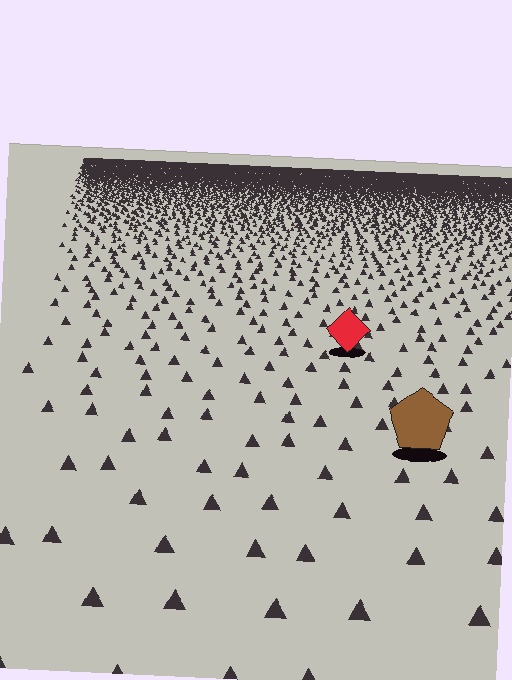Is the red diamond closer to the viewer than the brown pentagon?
No. The brown pentagon is closer — you can tell from the texture gradient: the ground texture is coarser near it.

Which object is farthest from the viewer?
The red diamond is farthest from the viewer. It appears smaller and the ground texture around it is denser.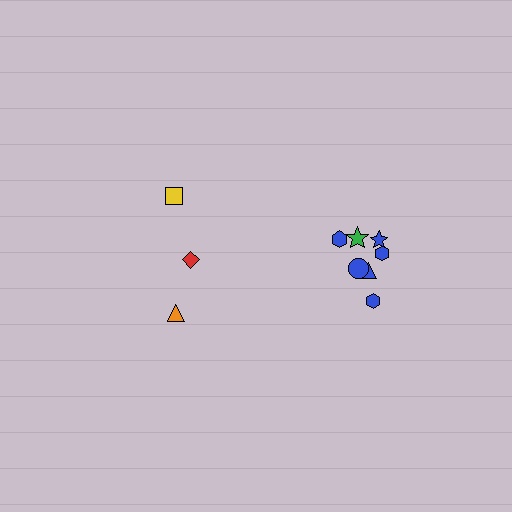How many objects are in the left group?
There are 3 objects.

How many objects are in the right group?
There are 7 objects.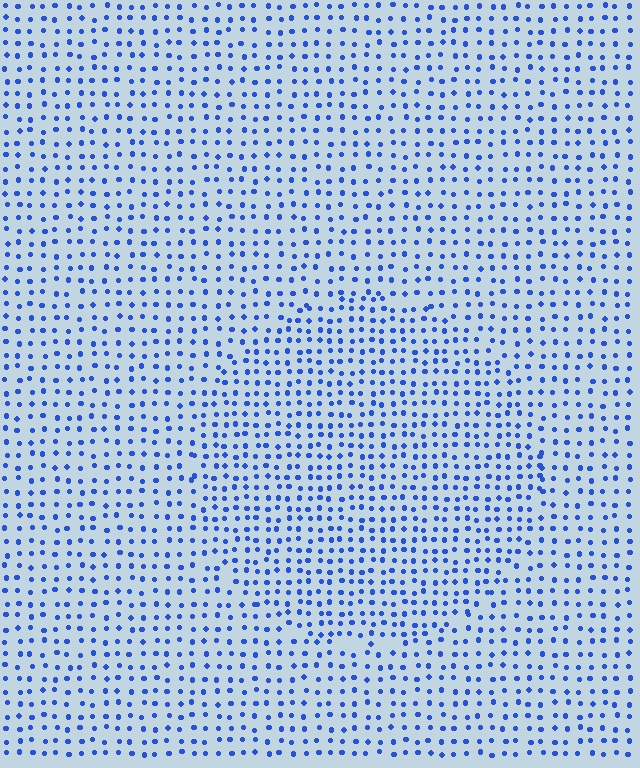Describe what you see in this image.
The image contains small blue elements arranged at two different densities. A circle-shaped region is visible where the elements are more densely packed than the surrounding area.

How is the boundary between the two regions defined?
The boundary is defined by a change in element density (approximately 1.4x ratio). All elements are the same color, size, and shape.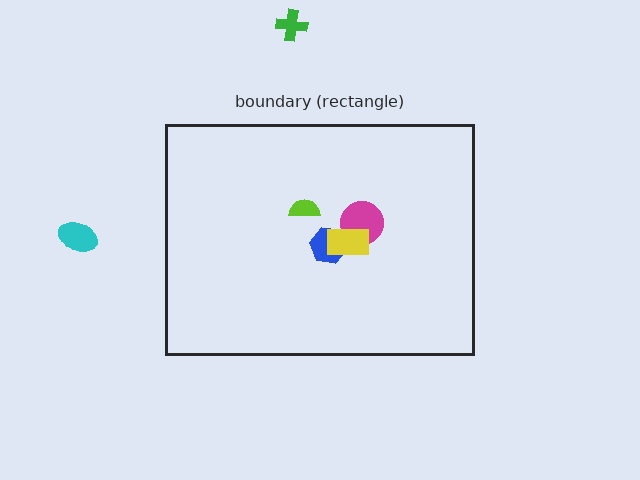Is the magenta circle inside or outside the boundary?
Inside.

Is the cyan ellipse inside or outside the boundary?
Outside.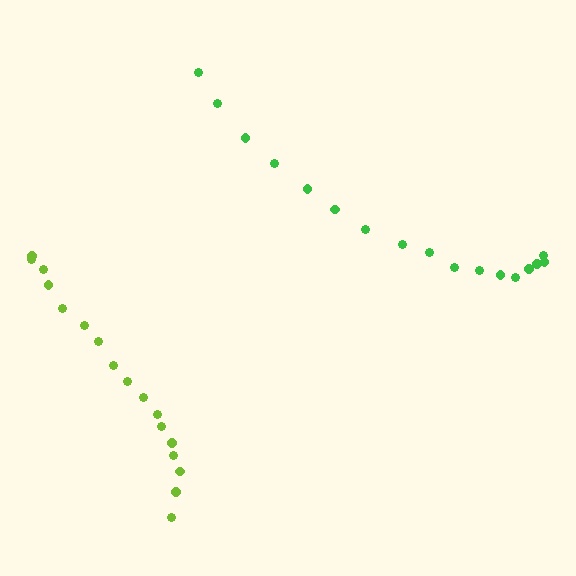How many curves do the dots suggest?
There are 2 distinct paths.